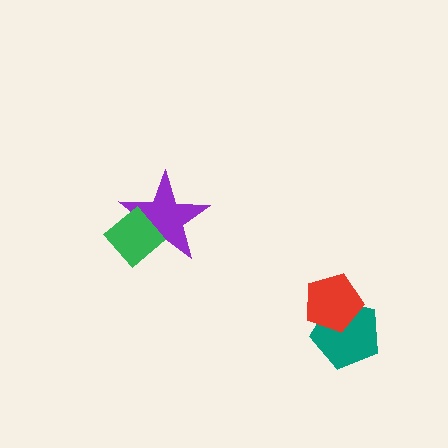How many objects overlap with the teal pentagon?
1 object overlaps with the teal pentagon.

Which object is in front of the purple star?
The green diamond is in front of the purple star.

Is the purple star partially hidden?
Yes, it is partially covered by another shape.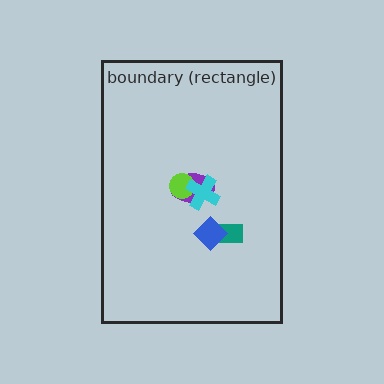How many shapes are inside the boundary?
5 inside, 0 outside.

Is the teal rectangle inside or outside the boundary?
Inside.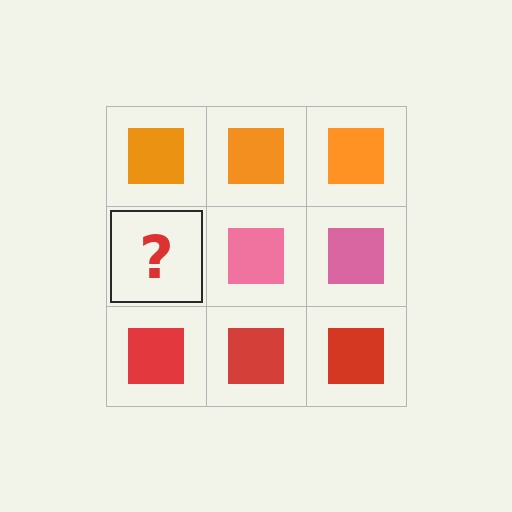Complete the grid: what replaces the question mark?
The question mark should be replaced with a pink square.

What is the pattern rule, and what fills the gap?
The rule is that each row has a consistent color. The gap should be filled with a pink square.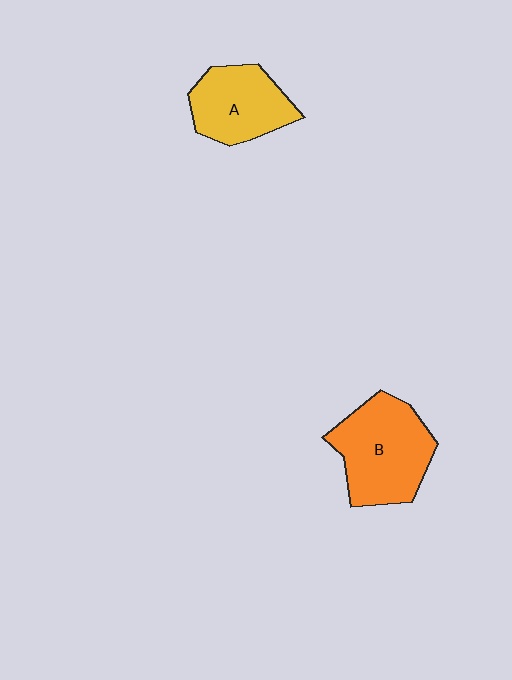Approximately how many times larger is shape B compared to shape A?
Approximately 1.3 times.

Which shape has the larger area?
Shape B (orange).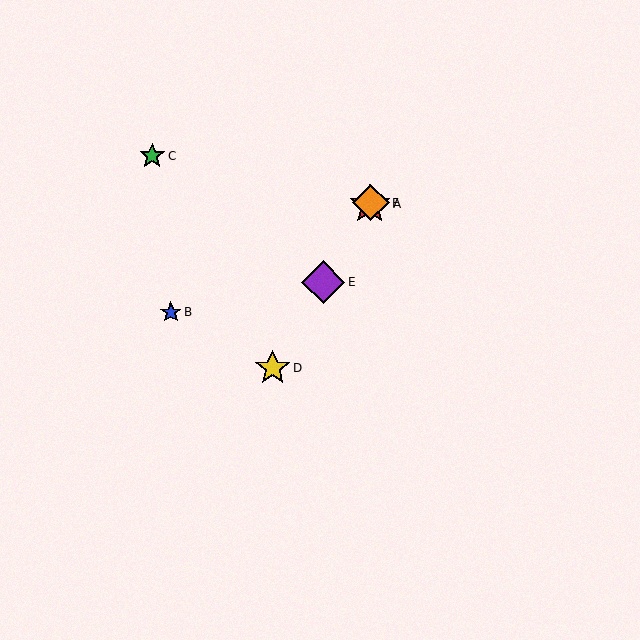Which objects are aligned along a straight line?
Objects A, D, E, F are aligned along a straight line.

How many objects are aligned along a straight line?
4 objects (A, D, E, F) are aligned along a straight line.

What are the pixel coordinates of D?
Object D is at (273, 368).